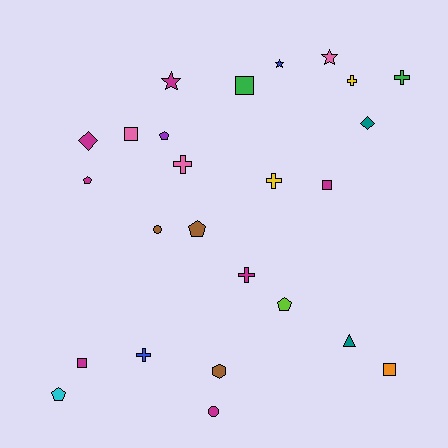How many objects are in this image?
There are 25 objects.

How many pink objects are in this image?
There are 3 pink objects.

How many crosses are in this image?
There are 6 crosses.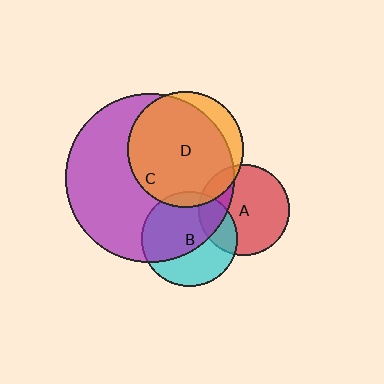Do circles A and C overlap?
Yes.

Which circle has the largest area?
Circle C (purple).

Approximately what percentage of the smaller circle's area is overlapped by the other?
Approximately 25%.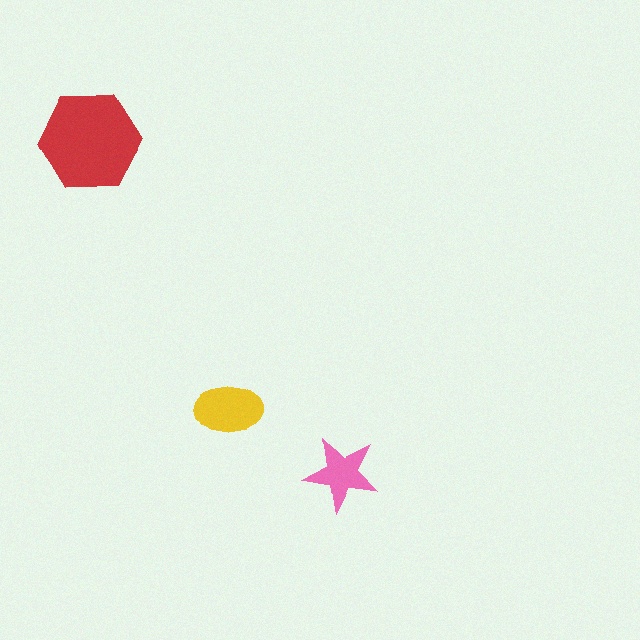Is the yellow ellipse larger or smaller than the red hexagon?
Smaller.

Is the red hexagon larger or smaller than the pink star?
Larger.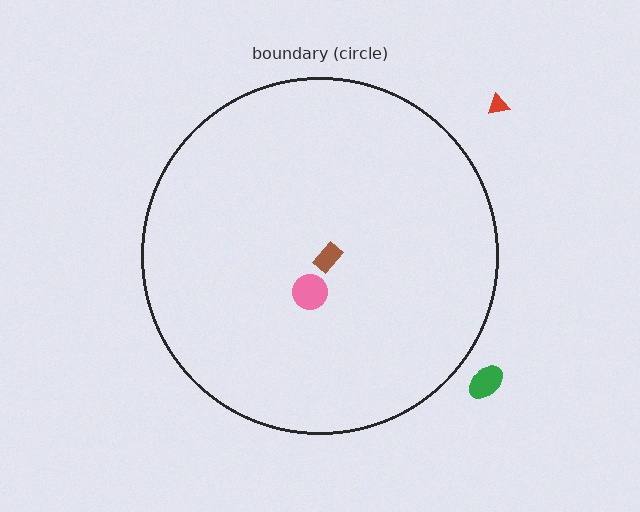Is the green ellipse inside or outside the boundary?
Outside.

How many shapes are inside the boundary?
2 inside, 2 outside.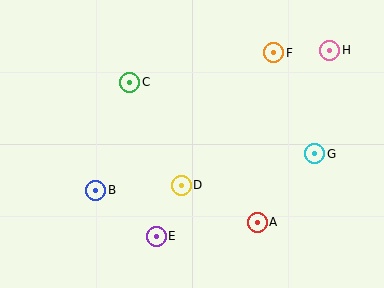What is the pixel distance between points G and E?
The distance between G and E is 179 pixels.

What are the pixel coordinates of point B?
Point B is at (96, 190).